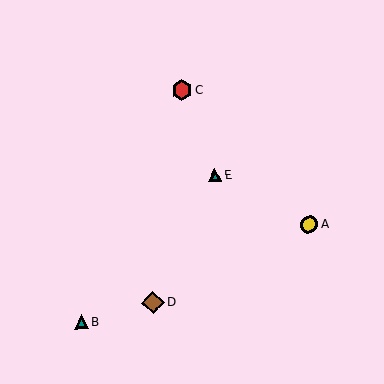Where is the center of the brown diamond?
The center of the brown diamond is at (153, 303).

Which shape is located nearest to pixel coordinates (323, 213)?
The yellow circle (labeled A) at (309, 224) is nearest to that location.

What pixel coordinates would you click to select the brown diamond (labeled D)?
Click at (153, 303) to select the brown diamond D.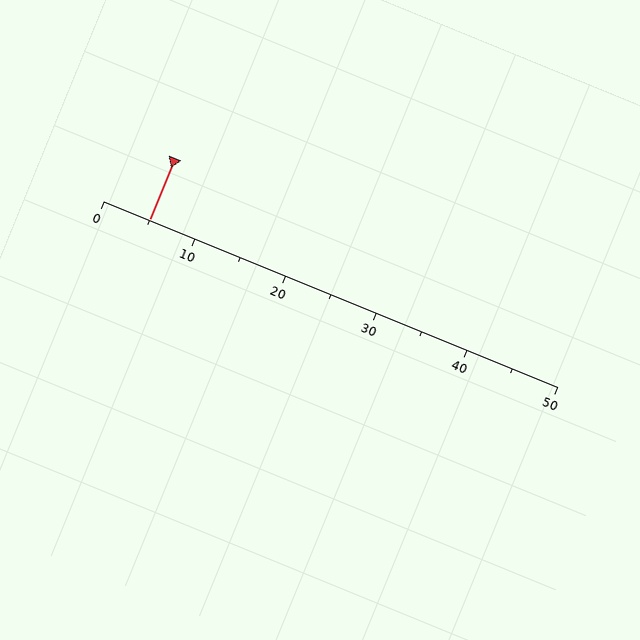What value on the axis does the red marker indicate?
The marker indicates approximately 5.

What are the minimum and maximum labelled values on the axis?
The axis runs from 0 to 50.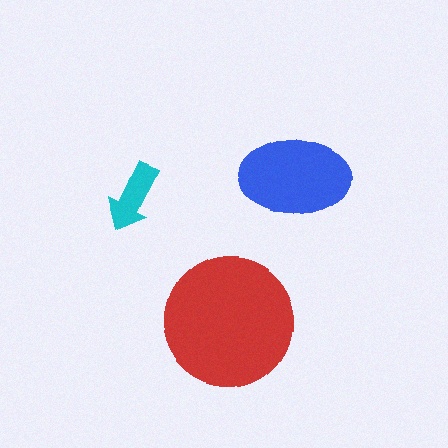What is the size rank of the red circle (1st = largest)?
1st.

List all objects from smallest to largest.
The cyan arrow, the blue ellipse, the red circle.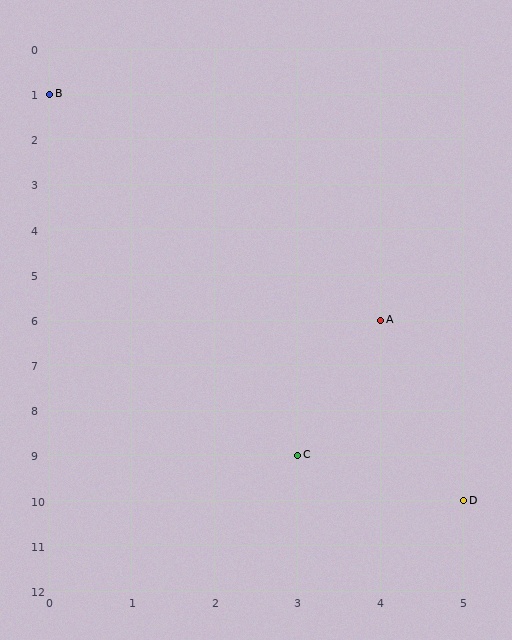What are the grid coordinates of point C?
Point C is at grid coordinates (3, 9).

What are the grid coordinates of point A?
Point A is at grid coordinates (4, 6).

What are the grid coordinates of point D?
Point D is at grid coordinates (5, 10).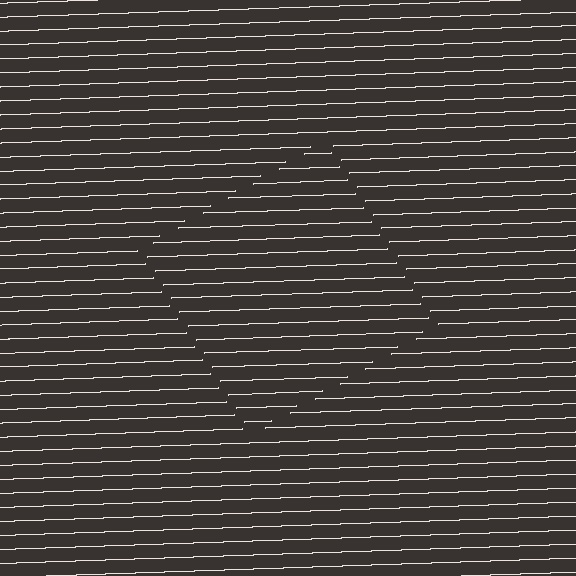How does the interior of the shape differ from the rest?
The interior of the shape contains the same grating, shifted by half a period — the contour is defined by the phase discontinuity where line-ends from the inner and outer gratings abut.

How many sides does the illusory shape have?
4 sides — the line-ends trace a square.